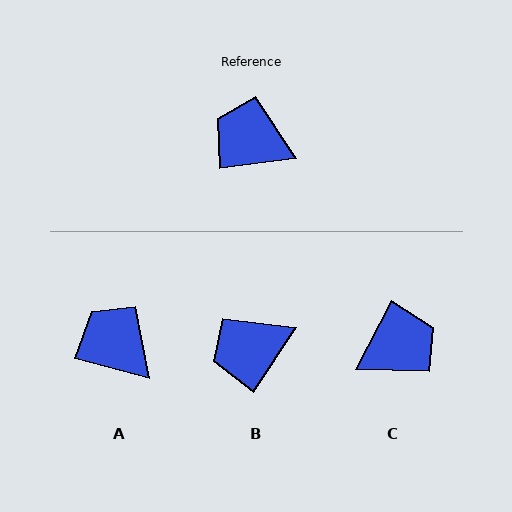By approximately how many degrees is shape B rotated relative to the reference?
Approximately 49 degrees counter-clockwise.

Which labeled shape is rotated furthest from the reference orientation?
C, about 126 degrees away.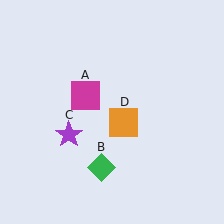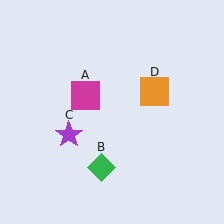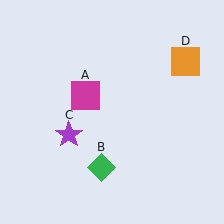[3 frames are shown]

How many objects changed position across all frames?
1 object changed position: orange square (object D).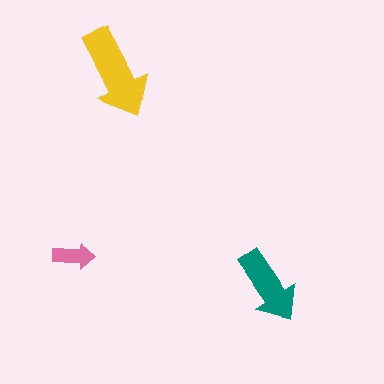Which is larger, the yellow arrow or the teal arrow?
The yellow one.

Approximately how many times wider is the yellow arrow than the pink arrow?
About 2 times wider.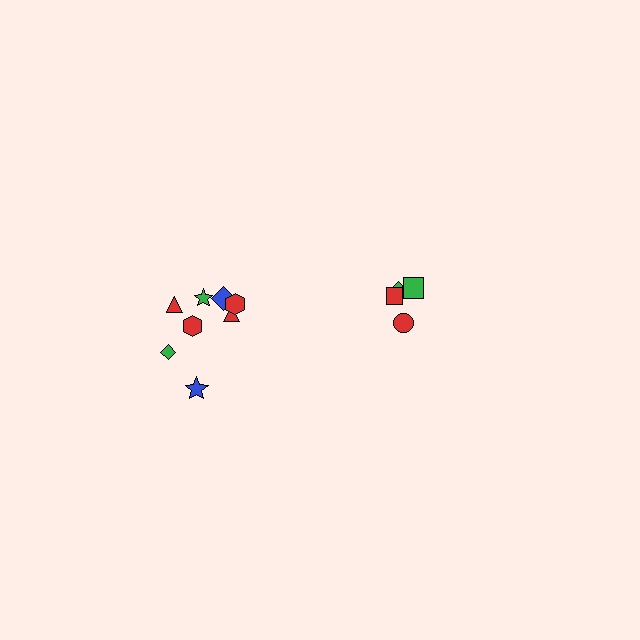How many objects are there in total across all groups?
There are 12 objects.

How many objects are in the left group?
There are 8 objects.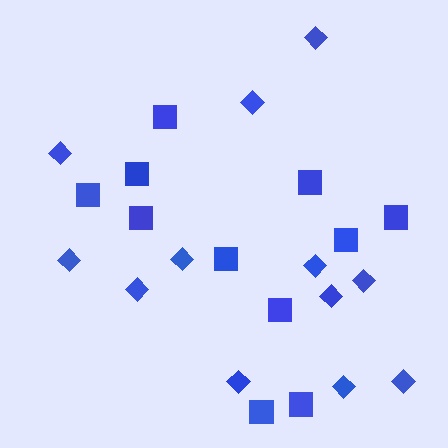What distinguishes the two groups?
There are 2 groups: one group of diamonds (12) and one group of squares (11).